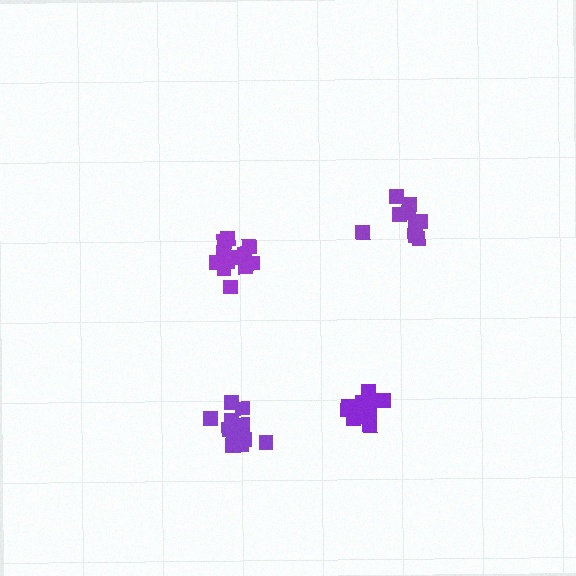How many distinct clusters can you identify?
There are 4 distinct clusters.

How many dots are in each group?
Group 1: 9 dots, Group 2: 14 dots, Group 3: 12 dots, Group 4: 12 dots (47 total).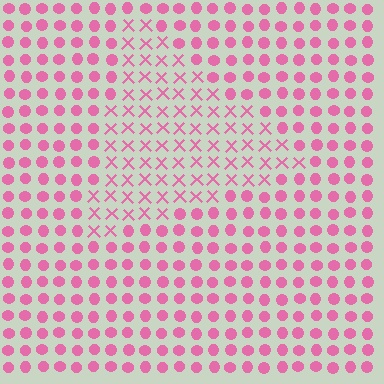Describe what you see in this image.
The image is filled with small pink elements arranged in a uniform grid. A triangle-shaped region contains X marks, while the surrounding area contains circles. The boundary is defined purely by the change in element shape.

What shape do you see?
I see a triangle.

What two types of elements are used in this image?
The image uses X marks inside the triangle region and circles outside it.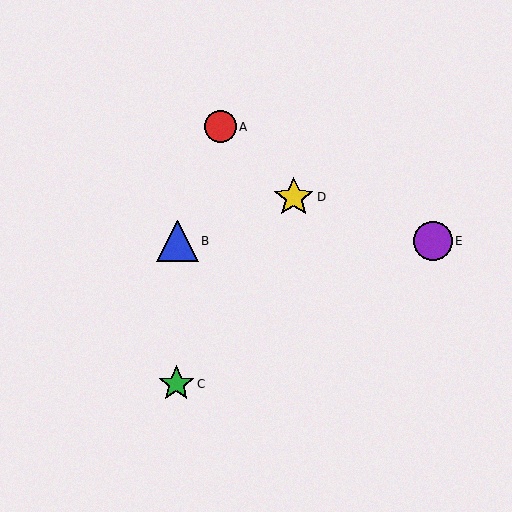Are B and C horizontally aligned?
No, B is at y≈241 and C is at y≈384.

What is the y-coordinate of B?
Object B is at y≈241.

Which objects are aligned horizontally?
Objects B, E are aligned horizontally.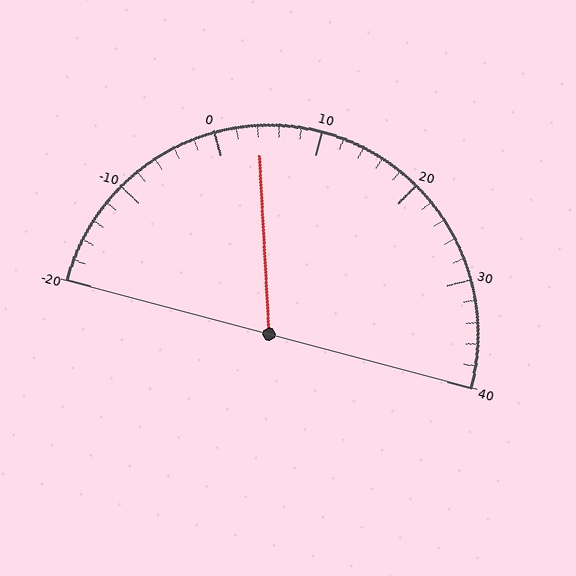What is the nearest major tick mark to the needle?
The nearest major tick mark is 0.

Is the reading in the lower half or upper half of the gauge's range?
The reading is in the lower half of the range (-20 to 40).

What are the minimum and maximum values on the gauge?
The gauge ranges from -20 to 40.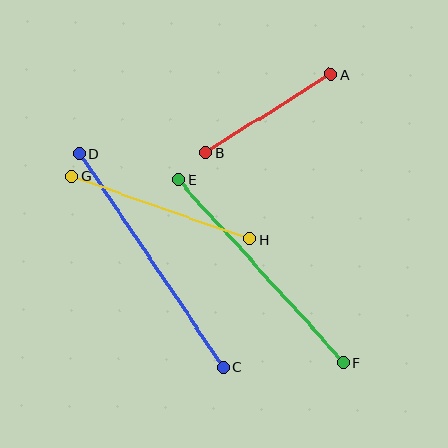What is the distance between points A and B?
The distance is approximately 147 pixels.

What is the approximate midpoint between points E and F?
The midpoint is at approximately (261, 271) pixels.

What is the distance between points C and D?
The distance is approximately 258 pixels.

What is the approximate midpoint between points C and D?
The midpoint is at approximately (151, 260) pixels.